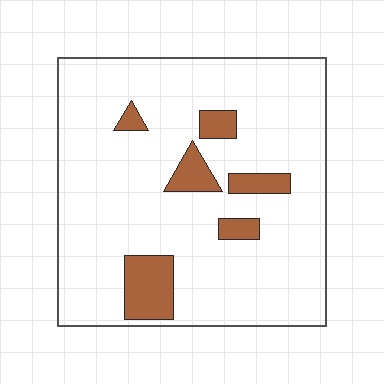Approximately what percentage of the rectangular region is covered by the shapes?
Approximately 10%.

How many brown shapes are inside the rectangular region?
6.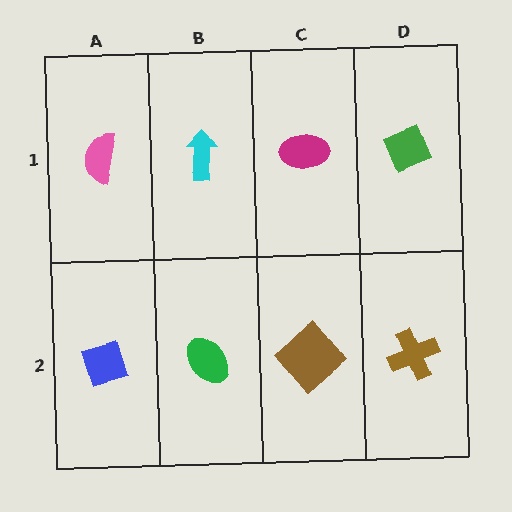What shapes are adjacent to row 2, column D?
A green diamond (row 1, column D), a brown diamond (row 2, column C).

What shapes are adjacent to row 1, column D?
A brown cross (row 2, column D), a magenta ellipse (row 1, column C).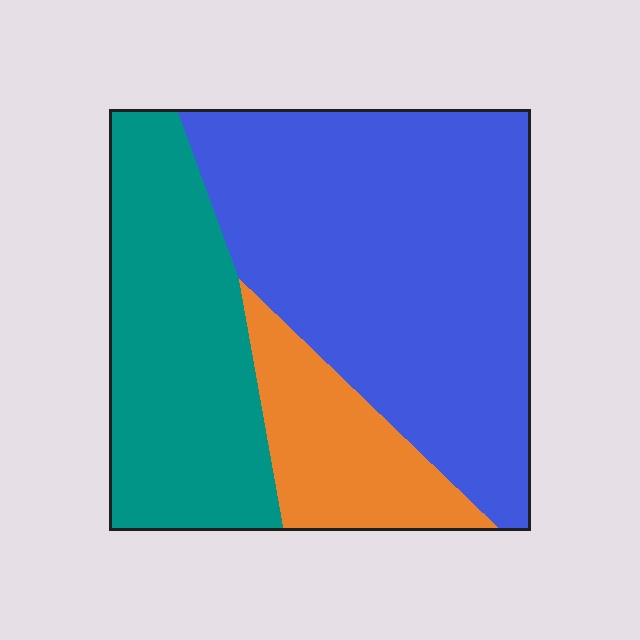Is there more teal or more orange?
Teal.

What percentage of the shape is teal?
Teal takes up about one third (1/3) of the shape.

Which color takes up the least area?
Orange, at roughly 15%.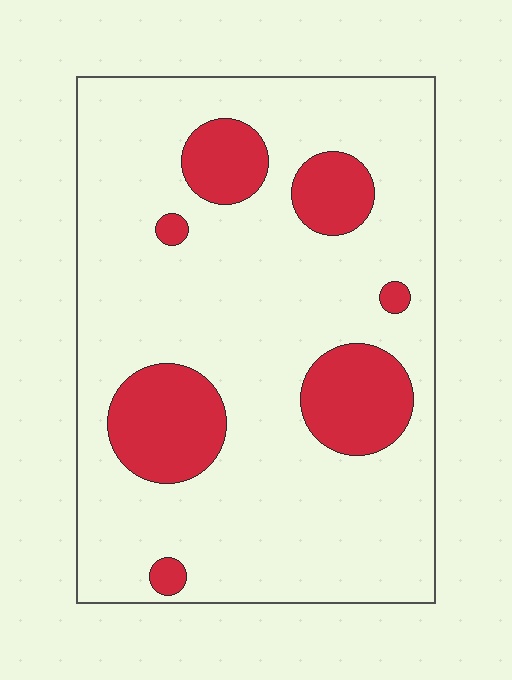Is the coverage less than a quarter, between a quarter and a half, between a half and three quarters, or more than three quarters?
Less than a quarter.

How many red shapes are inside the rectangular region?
7.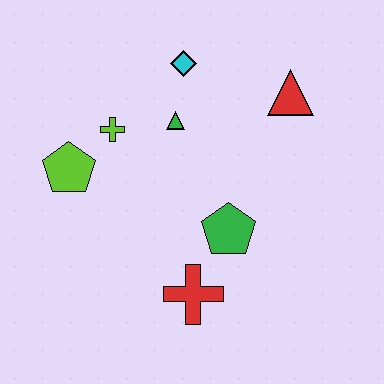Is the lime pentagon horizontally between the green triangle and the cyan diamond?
No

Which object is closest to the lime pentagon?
The lime cross is closest to the lime pentagon.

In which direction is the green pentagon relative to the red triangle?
The green pentagon is below the red triangle.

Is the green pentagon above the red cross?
Yes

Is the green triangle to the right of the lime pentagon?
Yes